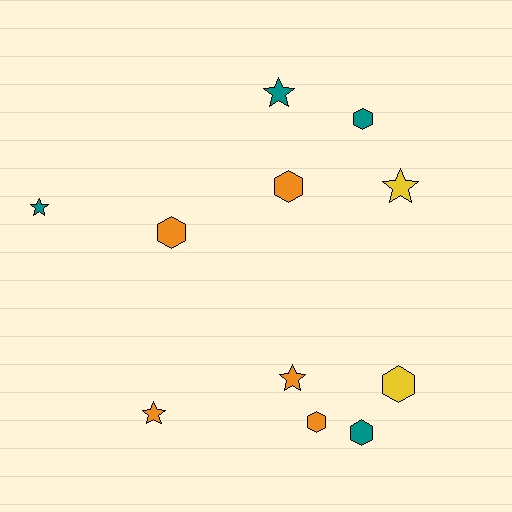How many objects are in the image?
There are 11 objects.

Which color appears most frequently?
Orange, with 5 objects.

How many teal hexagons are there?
There are 2 teal hexagons.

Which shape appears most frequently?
Hexagon, with 6 objects.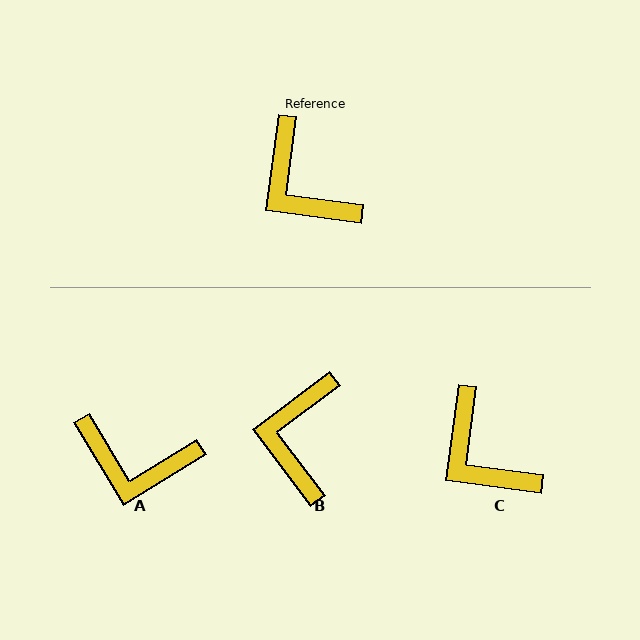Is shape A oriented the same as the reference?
No, it is off by about 39 degrees.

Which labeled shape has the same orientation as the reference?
C.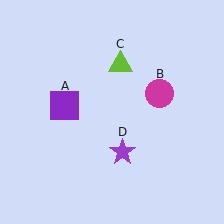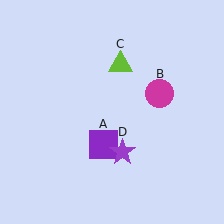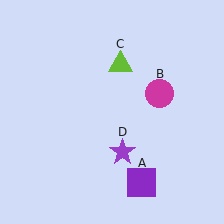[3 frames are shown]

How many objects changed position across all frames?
1 object changed position: purple square (object A).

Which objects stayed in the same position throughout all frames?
Magenta circle (object B) and lime triangle (object C) and purple star (object D) remained stationary.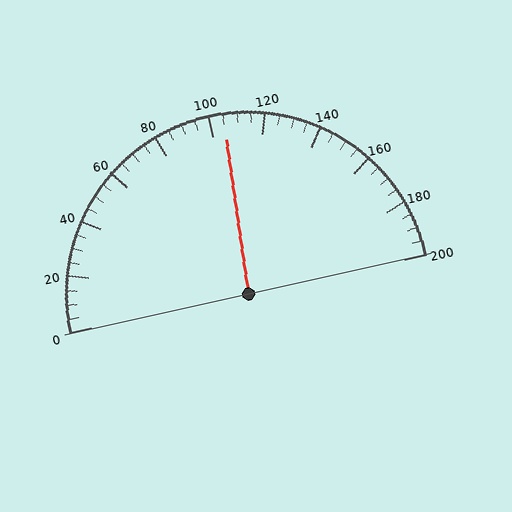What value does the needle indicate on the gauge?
The needle indicates approximately 105.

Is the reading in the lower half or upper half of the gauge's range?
The reading is in the upper half of the range (0 to 200).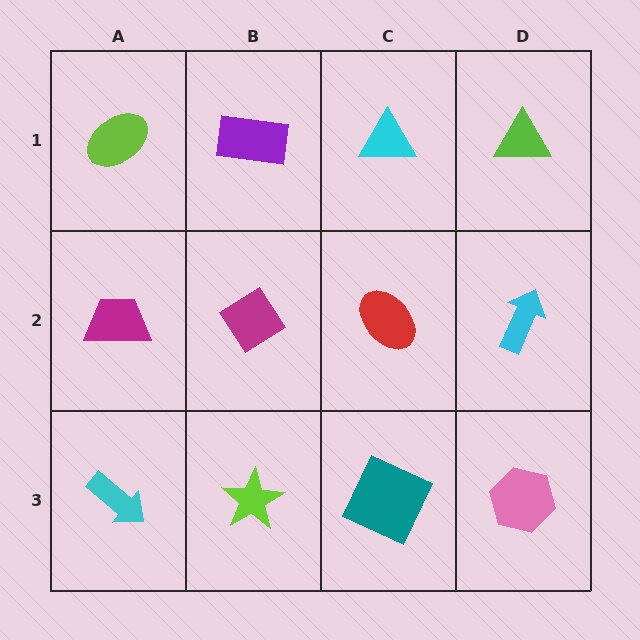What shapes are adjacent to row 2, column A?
A lime ellipse (row 1, column A), a cyan arrow (row 3, column A), a magenta diamond (row 2, column B).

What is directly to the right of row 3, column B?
A teal square.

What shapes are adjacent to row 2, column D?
A lime triangle (row 1, column D), a pink hexagon (row 3, column D), a red ellipse (row 2, column C).